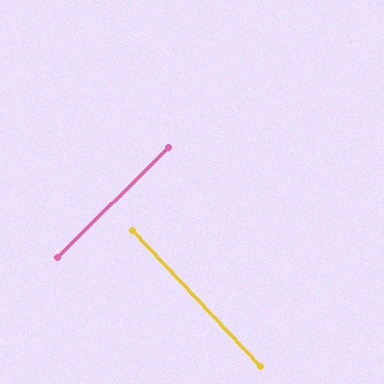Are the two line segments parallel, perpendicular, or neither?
Perpendicular — they meet at approximately 89°.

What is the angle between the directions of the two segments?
Approximately 89 degrees.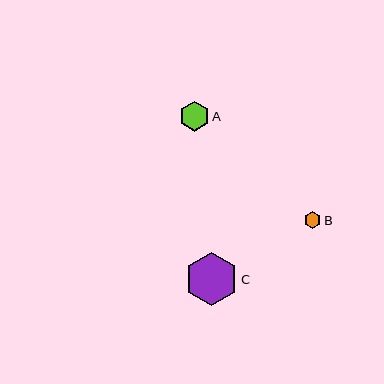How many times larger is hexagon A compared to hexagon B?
Hexagon A is approximately 1.8 times the size of hexagon B.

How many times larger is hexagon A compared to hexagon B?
Hexagon A is approximately 1.8 times the size of hexagon B.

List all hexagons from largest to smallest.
From largest to smallest: C, A, B.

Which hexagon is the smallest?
Hexagon B is the smallest with a size of approximately 16 pixels.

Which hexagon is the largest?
Hexagon C is the largest with a size of approximately 53 pixels.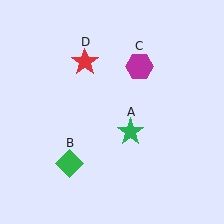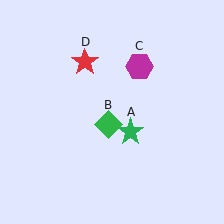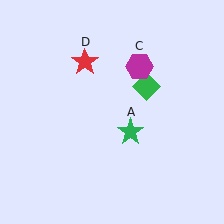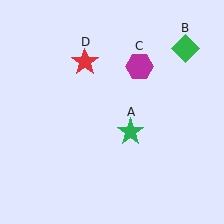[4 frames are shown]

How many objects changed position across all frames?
1 object changed position: green diamond (object B).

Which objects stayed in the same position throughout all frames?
Green star (object A) and magenta hexagon (object C) and red star (object D) remained stationary.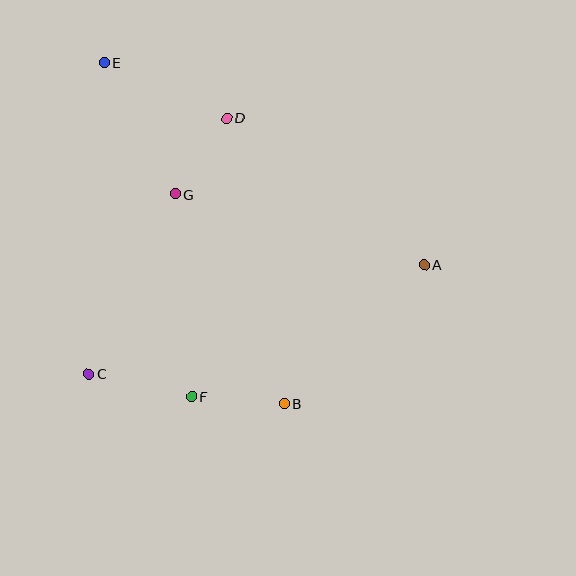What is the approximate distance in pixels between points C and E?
The distance between C and E is approximately 312 pixels.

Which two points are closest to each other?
Points D and G are closest to each other.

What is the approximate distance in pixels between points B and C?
The distance between B and C is approximately 198 pixels.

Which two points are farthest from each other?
Points B and E are farthest from each other.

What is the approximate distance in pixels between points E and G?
The distance between E and G is approximately 149 pixels.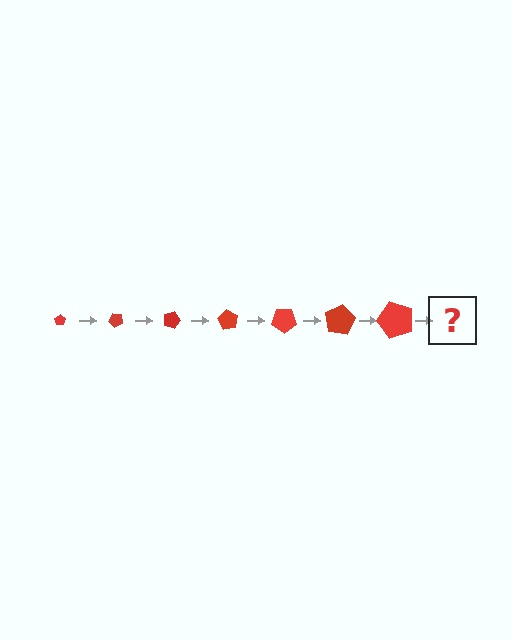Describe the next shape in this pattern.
It should be a pentagon, larger than the previous one and rotated 315 degrees from the start.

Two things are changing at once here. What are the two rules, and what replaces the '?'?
The two rules are that the pentagon grows larger each step and it rotates 45 degrees each step. The '?' should be a pentagon, larger than the previous one and rotated 315 degrees from the start.